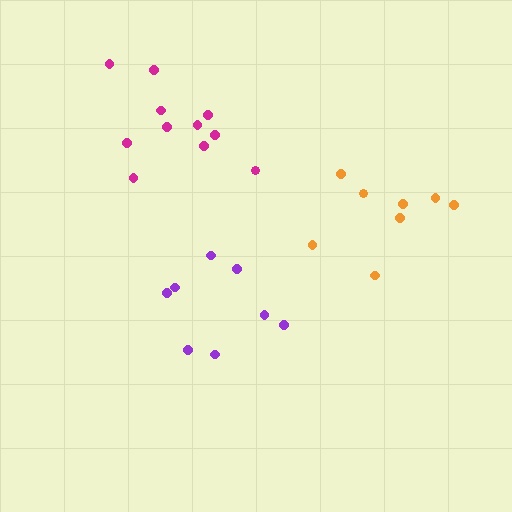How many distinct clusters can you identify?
There are 3 distinct clusters.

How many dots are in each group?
Group 1: 8 dots, Group 2: 8 dots, Group 3: 11 dots (27 total).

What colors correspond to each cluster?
The clusters are colored: orange, purple, magenta.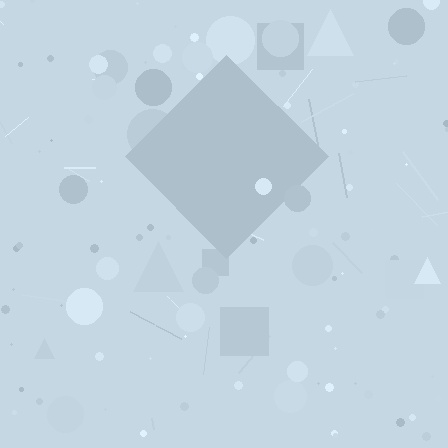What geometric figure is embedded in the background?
A diamond is embedded in the background.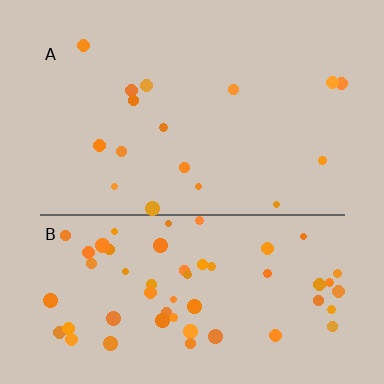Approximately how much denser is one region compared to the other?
Approximately 3.6× — region B over region A.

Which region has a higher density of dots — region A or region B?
B (the bottom).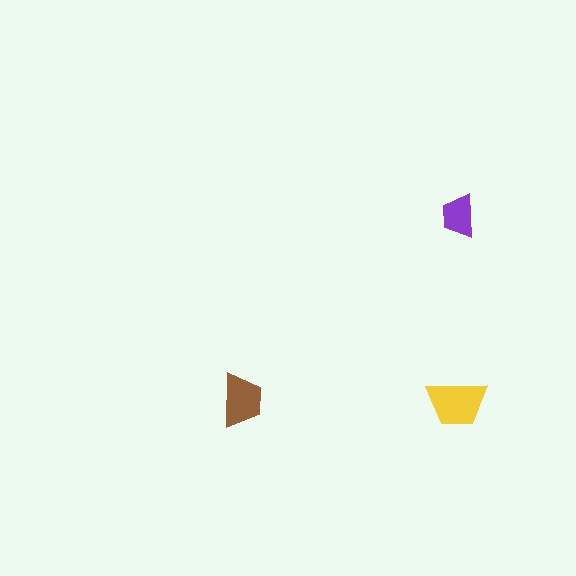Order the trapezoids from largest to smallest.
the yellow one, the brown one, the purple one.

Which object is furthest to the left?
The brown trapezoid is leftmost.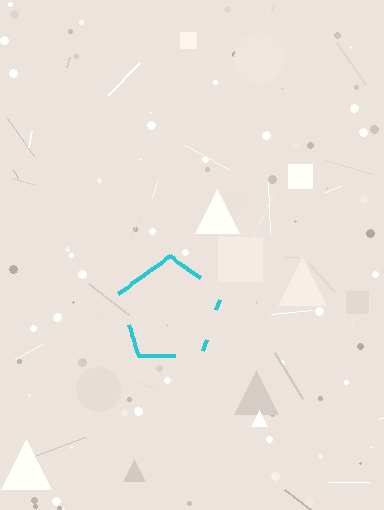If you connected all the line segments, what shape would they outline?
They would outline a pentagon.